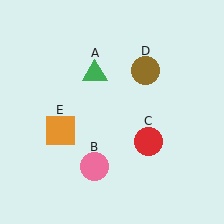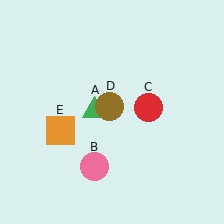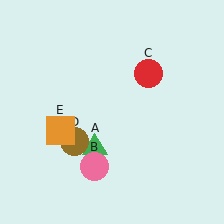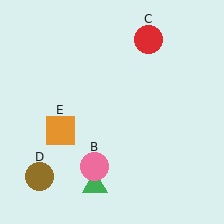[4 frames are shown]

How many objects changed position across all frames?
3 objects changed position: green triangle (object A), red circle (object C), brown circle (object D).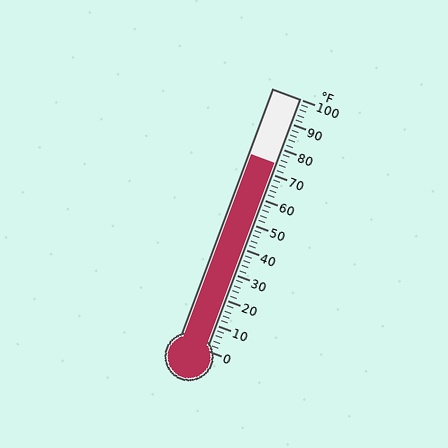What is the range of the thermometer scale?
The thermometer scale ranges from 0°F to 100°F.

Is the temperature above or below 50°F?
The temperature is above 50°F.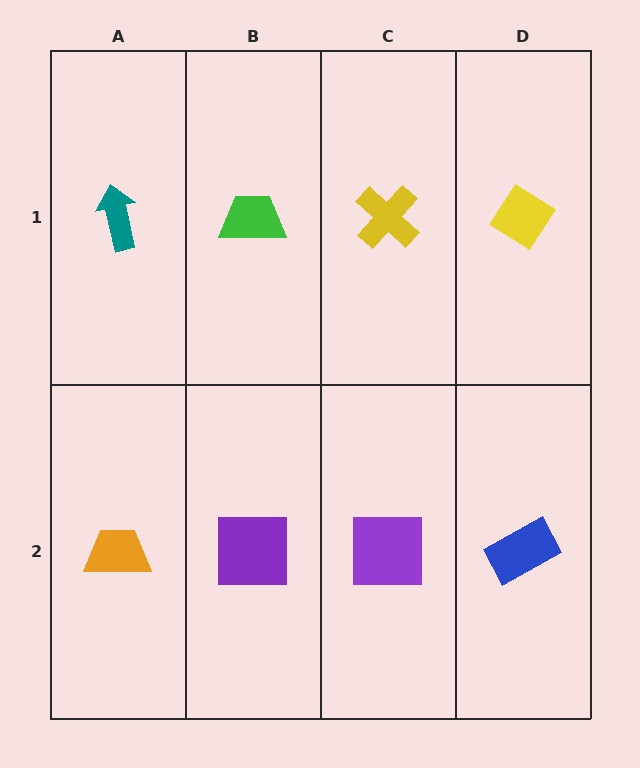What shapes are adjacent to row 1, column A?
An orange trapezoid (row 2, column A), a green trapezoid (row 1, column B).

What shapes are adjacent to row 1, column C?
A purple square (row 2, column C), a green trapezoid (row 1, column B), a yellow diamond (row 1, column D).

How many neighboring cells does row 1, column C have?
3.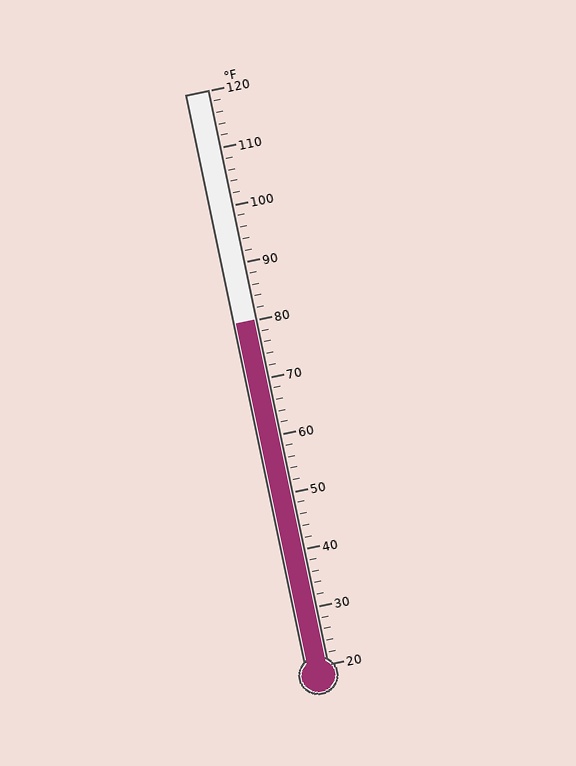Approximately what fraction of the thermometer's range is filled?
The thermometer is filled to approximately 60% of its range.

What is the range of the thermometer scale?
The thermometer scale ranges from 20°F to 120°F.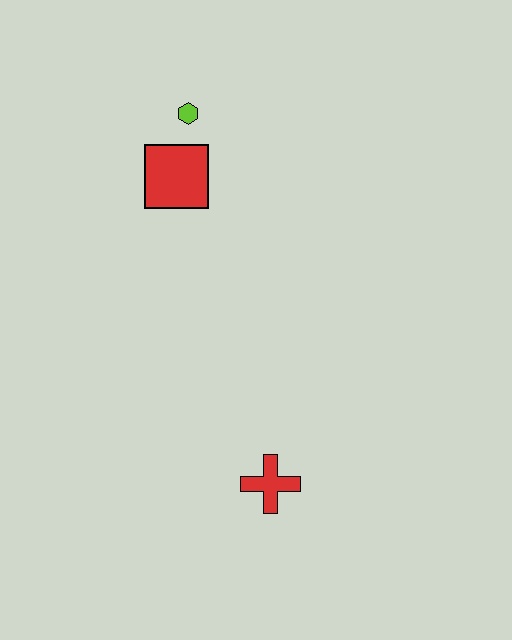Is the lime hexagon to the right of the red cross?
No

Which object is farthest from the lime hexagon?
The red cross is farthest from the lime hexagon.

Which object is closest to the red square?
The lime hexagon is closest to the red square.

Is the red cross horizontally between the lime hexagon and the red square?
No